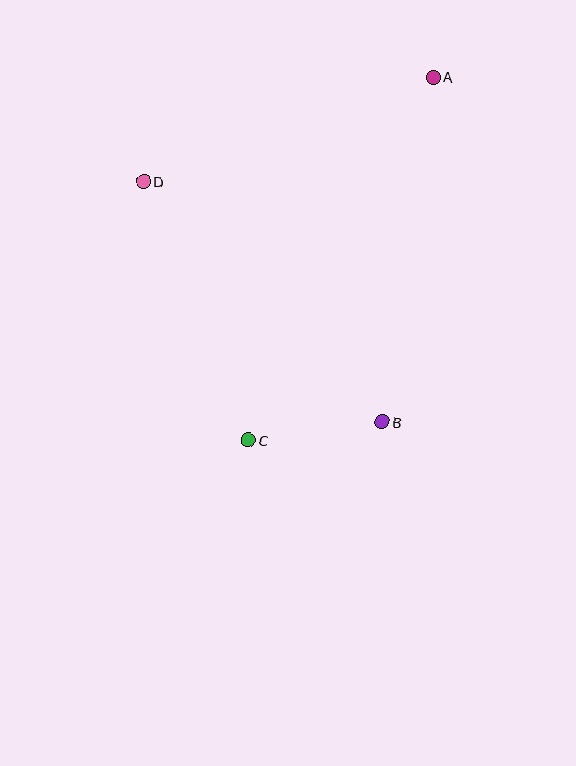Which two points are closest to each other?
Points B and C are closest to each other.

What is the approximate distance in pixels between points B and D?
The distance between B and D is approximately 339 pixels.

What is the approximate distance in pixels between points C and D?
The distance between C and D is approximately 279 pixels.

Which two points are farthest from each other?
Points A and C are farthest from each other.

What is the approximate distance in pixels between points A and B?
The distance between A and B is approximately 348 pixels.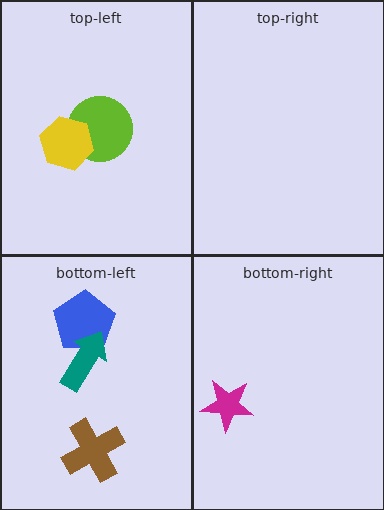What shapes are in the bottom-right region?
The magenta star.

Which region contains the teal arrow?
The bottom-left region.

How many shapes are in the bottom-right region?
1.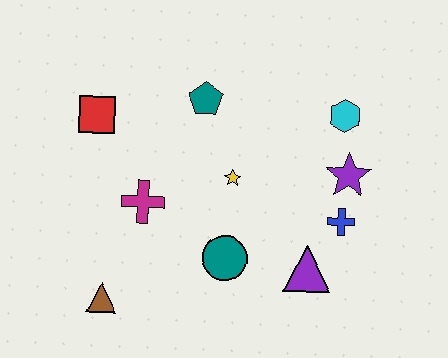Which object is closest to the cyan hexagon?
The purple star is closest to the cyan hexagon.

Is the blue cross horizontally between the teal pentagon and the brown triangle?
No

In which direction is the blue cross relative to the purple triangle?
The blue cross is above the purple triangle.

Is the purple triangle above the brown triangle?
Yes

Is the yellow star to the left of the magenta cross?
No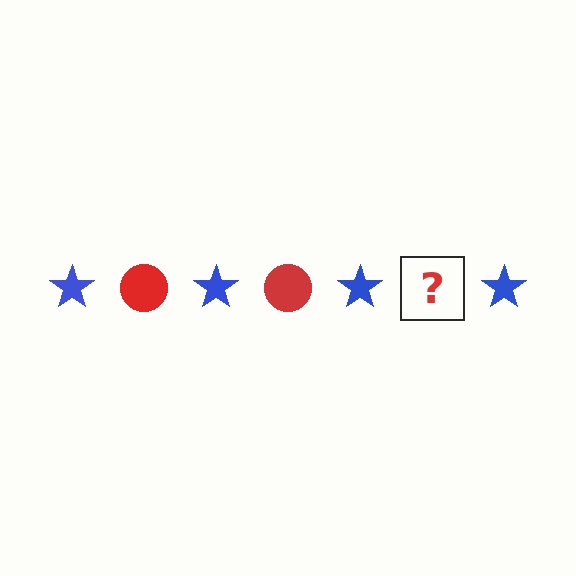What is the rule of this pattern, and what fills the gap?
The rule is that the pattern alternates between blue star and red circle. The gap should be filled with a red circle.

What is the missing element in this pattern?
The missing element is a red circle.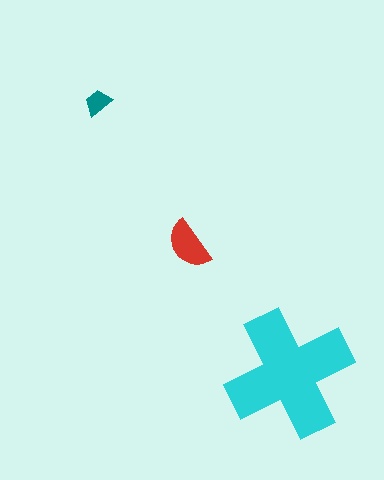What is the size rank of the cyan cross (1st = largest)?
1st.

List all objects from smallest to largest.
The teal trapezoid, the red semicircle, the cyan cross.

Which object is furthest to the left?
The teal trapezoid is leftmost.